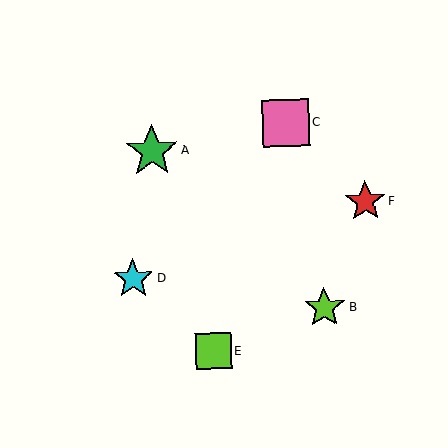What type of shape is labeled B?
Shape B is a lime star.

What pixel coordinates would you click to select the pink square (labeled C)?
Click at (285, 123) to select the pink square C.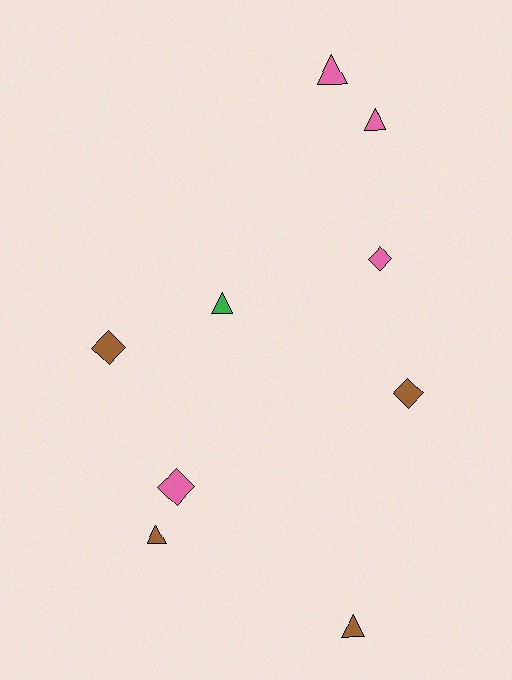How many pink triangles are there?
There are 2 pink triangles.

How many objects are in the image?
There are 9 objects.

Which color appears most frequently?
Brown, with 4 objects.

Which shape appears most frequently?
Triangle, with 5 objects.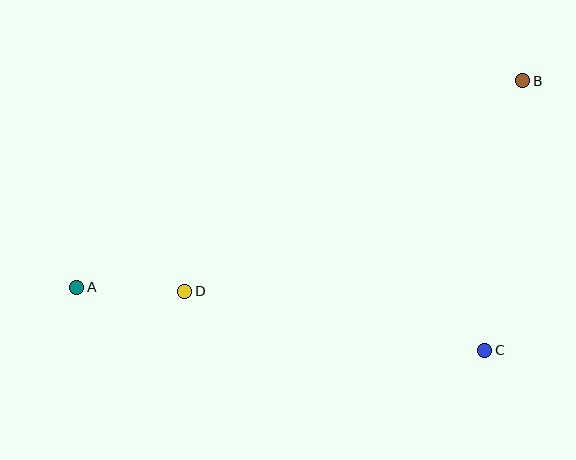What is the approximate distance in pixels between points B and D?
The distance between B and D is approximately 398 pixels.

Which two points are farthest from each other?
Points A and B are farthest from each other.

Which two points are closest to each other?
Points A and D are closest to each other.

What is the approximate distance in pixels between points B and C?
The distance between B and C is approximately 272 pixels.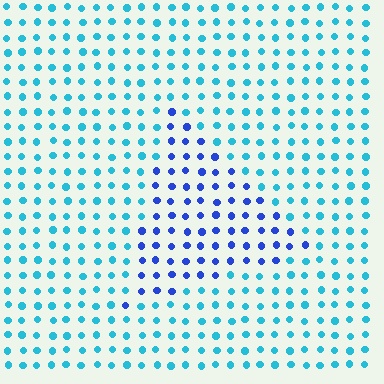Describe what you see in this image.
The image is filled with small cyan elements in a uniform arrangement. A triangle-shaped region is visible where the elements are tinted to a slightly different hue, forming a subtle color boundary.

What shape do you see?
I see a triangle.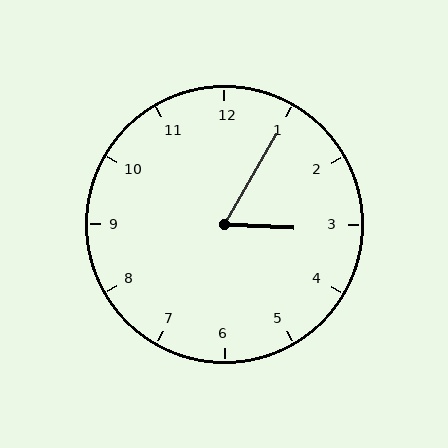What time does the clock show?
3:05.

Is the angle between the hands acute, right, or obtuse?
It is acute.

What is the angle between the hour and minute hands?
Approximately 62 degrees.